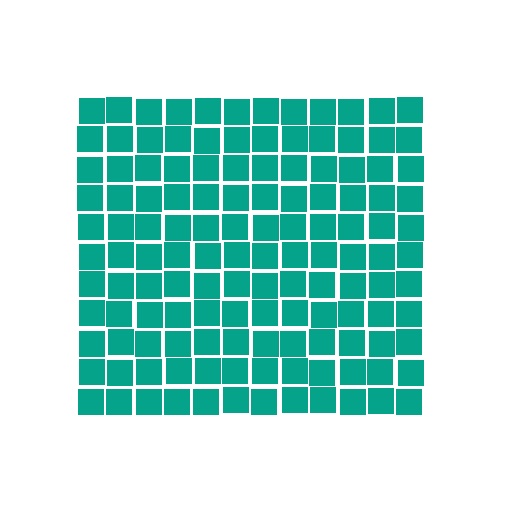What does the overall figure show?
The overall figure shows a square.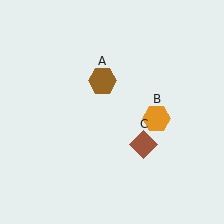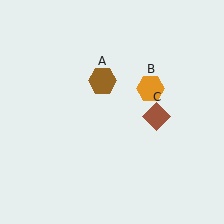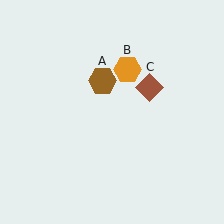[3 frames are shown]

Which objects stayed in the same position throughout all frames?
Brown hexagon (object A) remained stationary.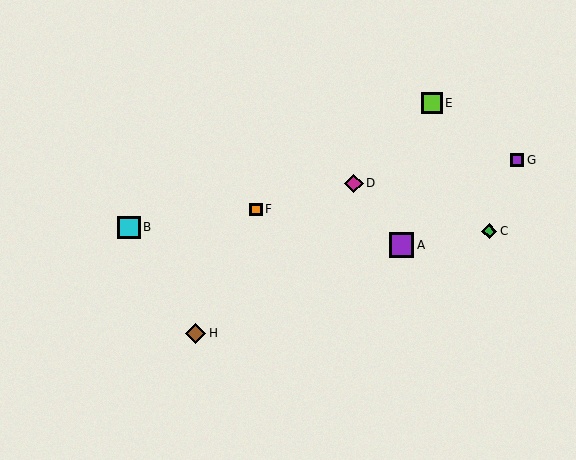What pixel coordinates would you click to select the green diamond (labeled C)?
Click at (489, 231) to select the green diamond C.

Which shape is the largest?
The purple square (labeled A) is the largest.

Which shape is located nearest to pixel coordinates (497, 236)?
The green diamond (labeled C) at (489, 231) is nearest to that location.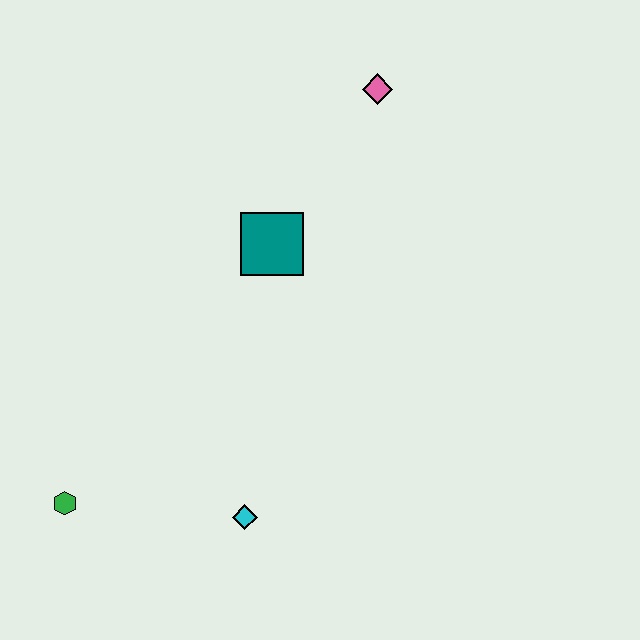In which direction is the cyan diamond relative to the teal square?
The cyan diamond is below the teal square.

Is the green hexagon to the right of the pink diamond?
No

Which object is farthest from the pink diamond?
The green hexagon is farthest from the pink diamond.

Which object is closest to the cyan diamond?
The green hexagon is closest to the cyan diamond.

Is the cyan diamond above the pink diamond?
No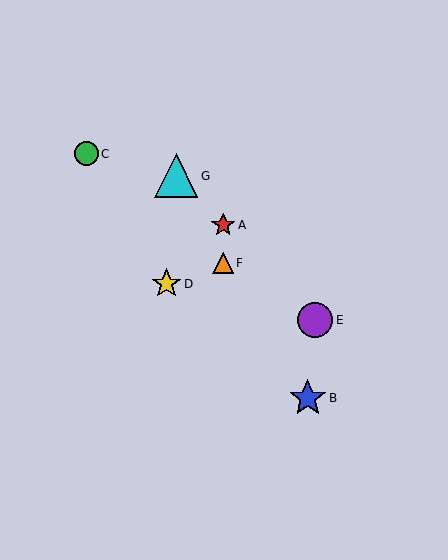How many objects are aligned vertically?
2 objects (A, F) are aligned vertically.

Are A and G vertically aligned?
No, A is at x≈223 and G is at x≈176.